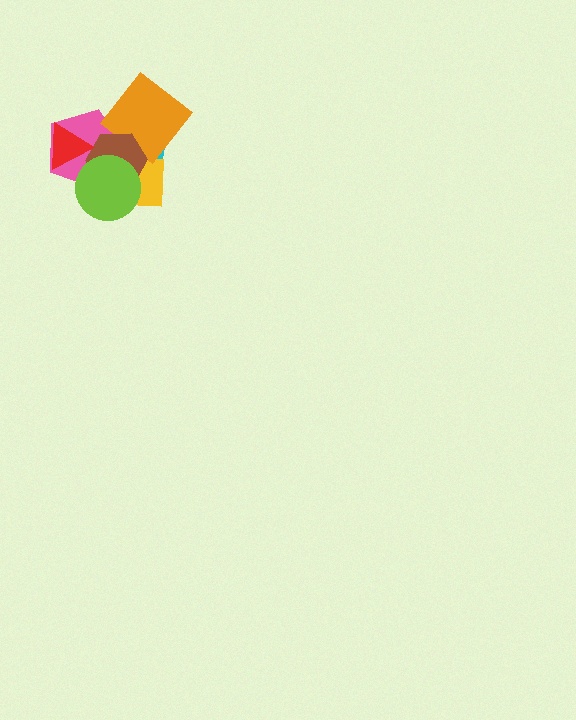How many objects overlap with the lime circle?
4 objects overlap with the lime circle.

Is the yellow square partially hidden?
Yes, it is partially covered by another shape.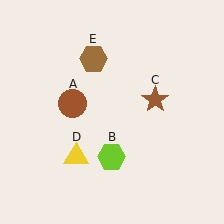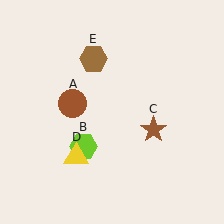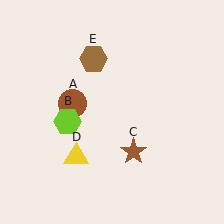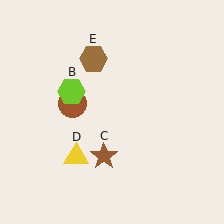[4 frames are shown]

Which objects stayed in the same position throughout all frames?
Brown circle (object A) and yellow triangle (object D) and brown hexagon (object E) remained stationary.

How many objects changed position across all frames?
2 objects changed position: lime hexagon (object B), brown star (object C).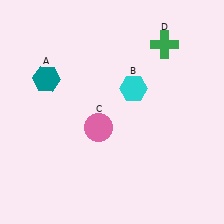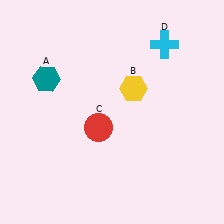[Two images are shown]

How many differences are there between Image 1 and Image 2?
There are 3 differences between the two images.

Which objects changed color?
B changed from cyan to yellow. C changed from pink to red. D changed from green to cyan.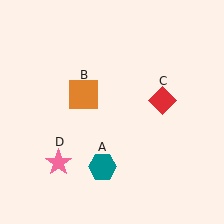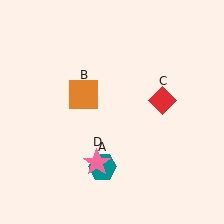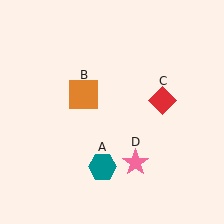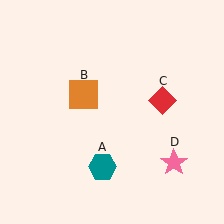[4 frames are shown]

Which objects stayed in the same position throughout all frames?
Teal hexagon (object A) and orange square (object B) and red diamond (object C) remained stationary.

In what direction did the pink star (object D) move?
The pink star (object D) moved right.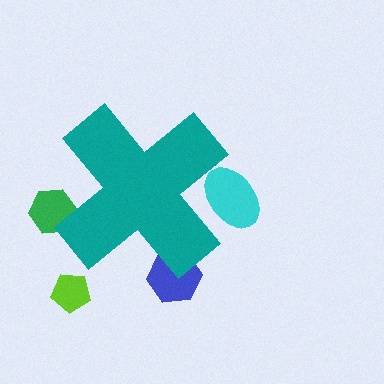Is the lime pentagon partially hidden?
No, the lime pentagon is fully visible.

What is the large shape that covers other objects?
A teal cross.